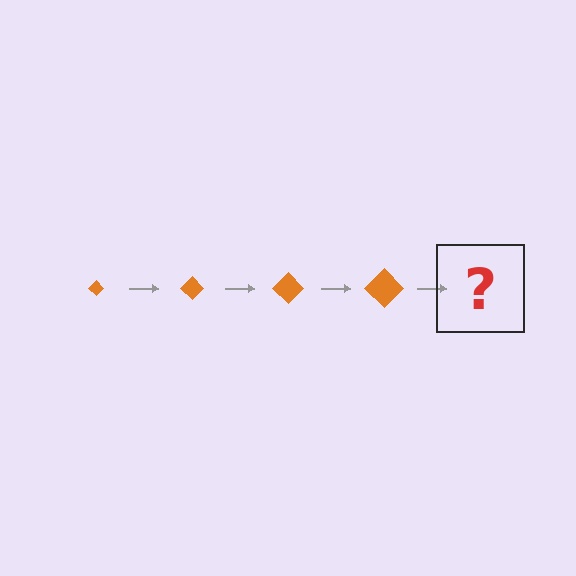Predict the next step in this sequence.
The next step is an orange diamond, larger than the previous one.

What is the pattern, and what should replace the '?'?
The pattern is that the diamond gets progressively larger each step. The '?' should be an orange diamond, larger than the previous one.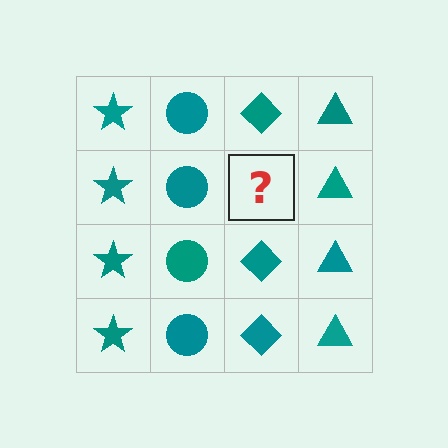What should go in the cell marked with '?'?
The missing cell should contain a teal diamond.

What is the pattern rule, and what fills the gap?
The rule is that each column has a consistent shape. The gap should be filled with a teal diamond.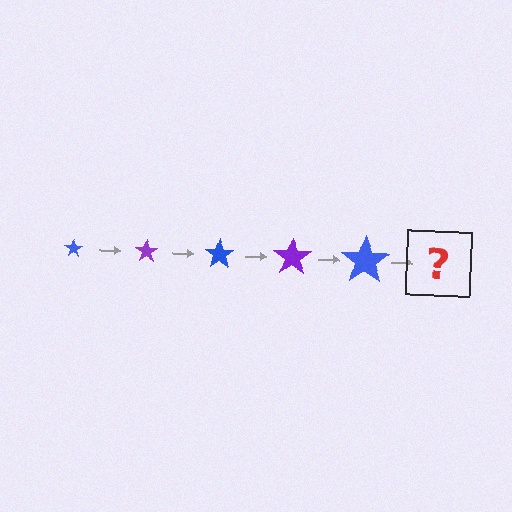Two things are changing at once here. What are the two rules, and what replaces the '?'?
The two rules are that the star grows larger each step and the color cycles through blue and purple. The '?' should be a purple star, larger than the previous one.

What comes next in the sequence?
The next element should be a purple star, larger than the previous one.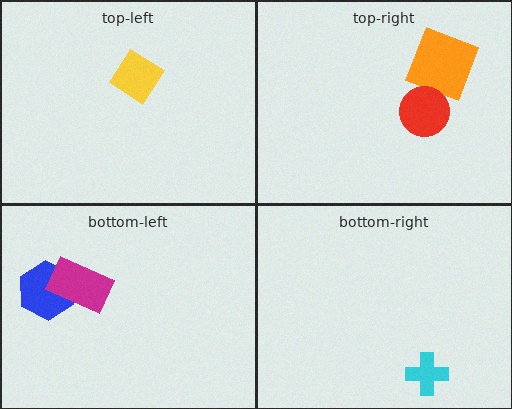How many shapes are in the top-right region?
2.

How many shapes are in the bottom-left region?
2.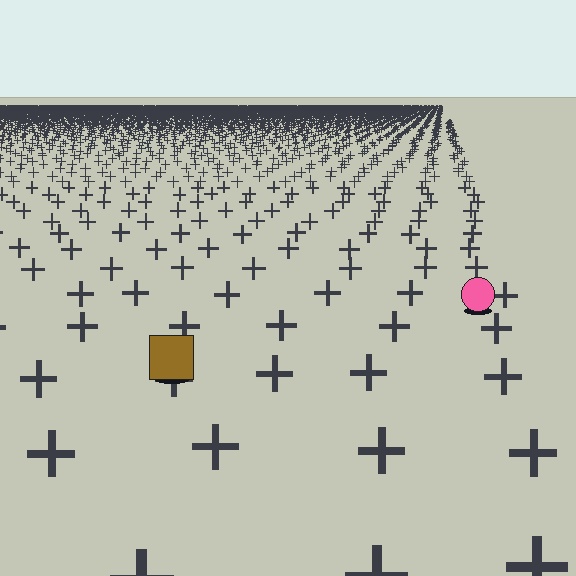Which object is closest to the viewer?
The brown square is closest. The texture marks near it are larger and more spread out.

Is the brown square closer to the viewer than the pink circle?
Yes. The brown square is closer — you can tell from the texture gradient: the ground texture is coarser near it.